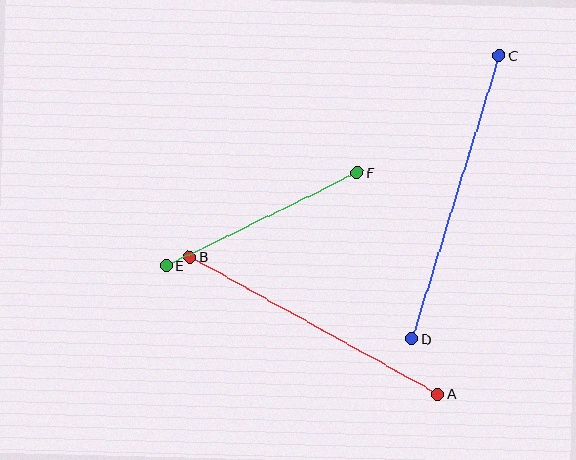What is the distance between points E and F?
The distance is approximately 212 pixels.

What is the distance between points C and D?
The distance is approximately 296 pixels.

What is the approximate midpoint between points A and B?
The midpoint is at approximately (314, 325) pixels.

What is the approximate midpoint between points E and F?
The midpoint is at approximately (262, 219) pixels.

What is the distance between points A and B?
The distance is approximately 283 pixels.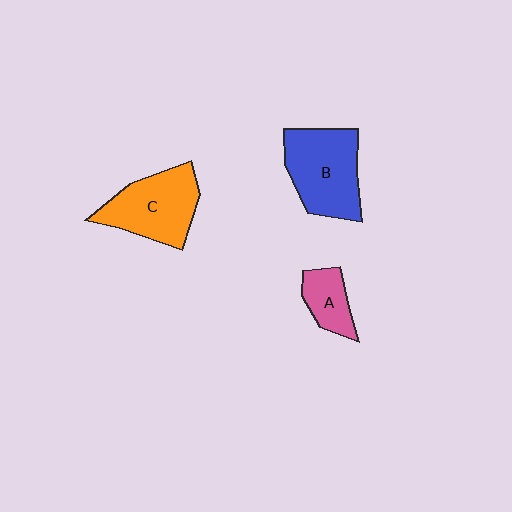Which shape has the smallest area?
Shape A (pink).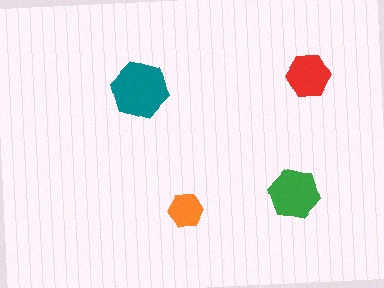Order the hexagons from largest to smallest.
the teal one, the green one, the red one, the orange one.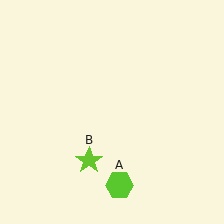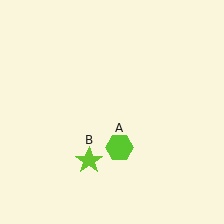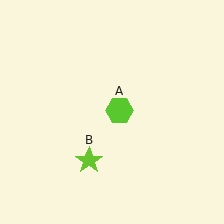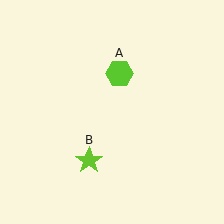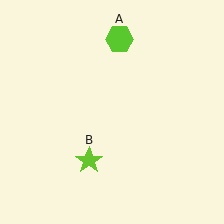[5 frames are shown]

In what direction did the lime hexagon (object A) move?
The lime hexagon (object A) moved up.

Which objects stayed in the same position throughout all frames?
Lime star (object B) remained stationary.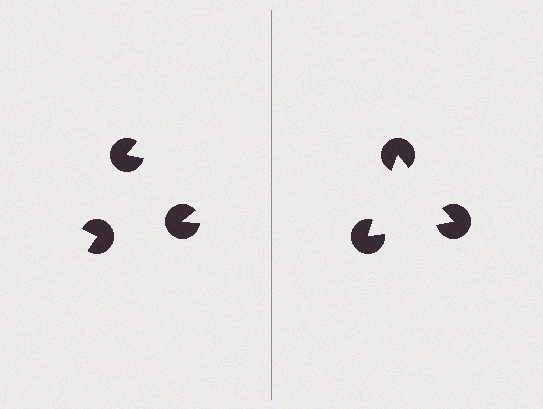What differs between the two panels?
The pac-man discs are positioned identically on both sides; only the wedge orientations differ. On the right they align to a triangle; on the left they are misaligned.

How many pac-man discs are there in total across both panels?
6 — 3 on each side.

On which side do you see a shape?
An illusory triangle appears on the right side. On the left side the wedge cuts are rotated, so no coherent shape forms.